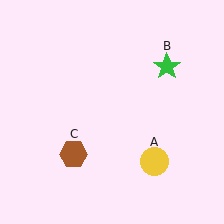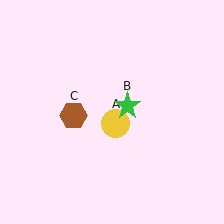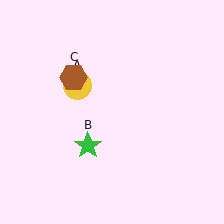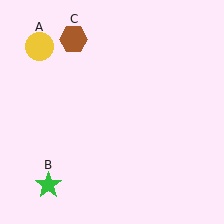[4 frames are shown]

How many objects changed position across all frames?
3 objects changed position: yellow circle (object A), green star (object B), brown hexagon (object C).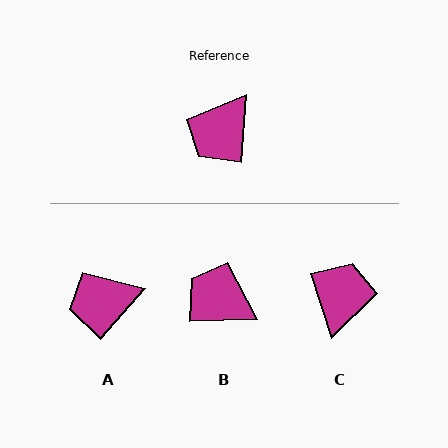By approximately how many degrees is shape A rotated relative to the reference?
Approximately 36 degrees clockwise.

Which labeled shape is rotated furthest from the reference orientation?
C, about 158 degrees away.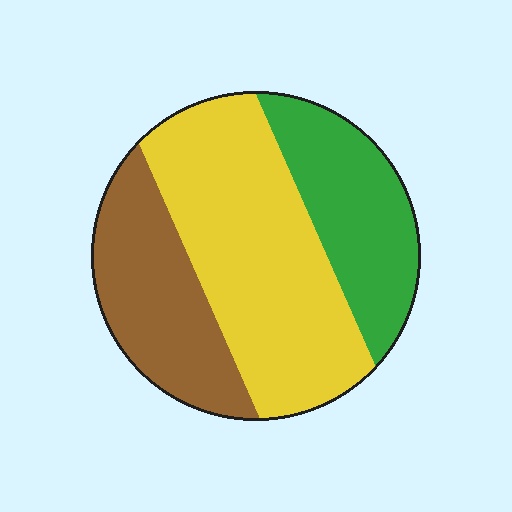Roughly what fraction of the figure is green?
Green takes up about one quarter (1/4) of the figure.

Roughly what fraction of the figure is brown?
Brown covers roughly 25% of the figure.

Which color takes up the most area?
Yellow, at roughly 50%.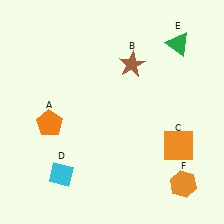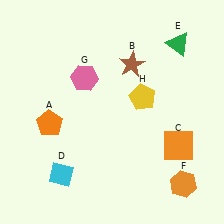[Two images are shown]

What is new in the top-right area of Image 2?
A yellow pentagon (H) was added in the top-right area of Image 2.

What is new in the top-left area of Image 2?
A pink hexagon (G) was added in the top-left area of Image 2.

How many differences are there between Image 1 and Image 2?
There are 2 differences between the two images.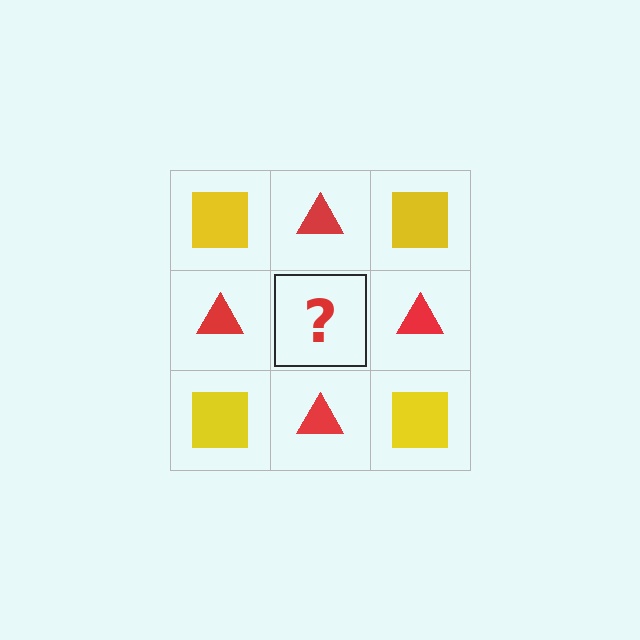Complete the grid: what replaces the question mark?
The question mark should be replaced with a yellow square.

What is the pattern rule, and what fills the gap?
The rule is that it alternates yellow square and red triangle in a checkerboard pattern. The gap should be filled with a yellow square.